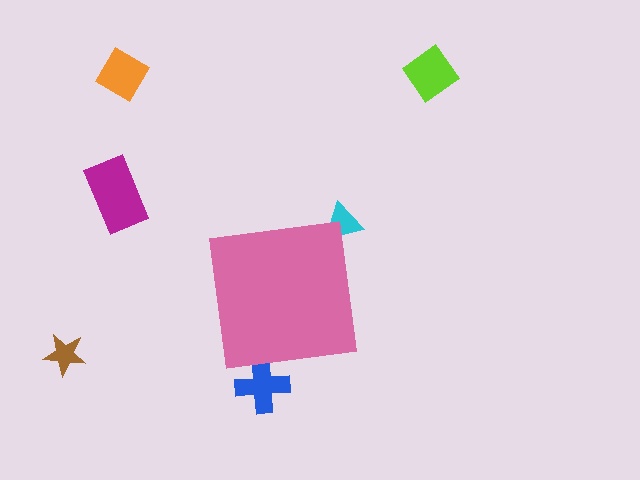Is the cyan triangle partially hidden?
Yes, the cyan triangle is partially hidden behind the pink square.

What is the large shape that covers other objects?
A pink square.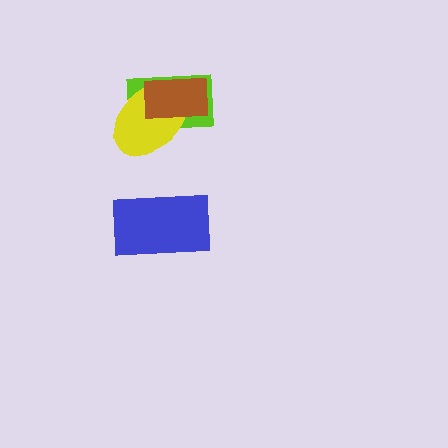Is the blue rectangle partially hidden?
No, no other shape covers it.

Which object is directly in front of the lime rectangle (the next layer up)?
The yellow ellipse is directly in front of the lime rectangle.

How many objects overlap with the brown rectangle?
2 objects overlap with the brown rectangle.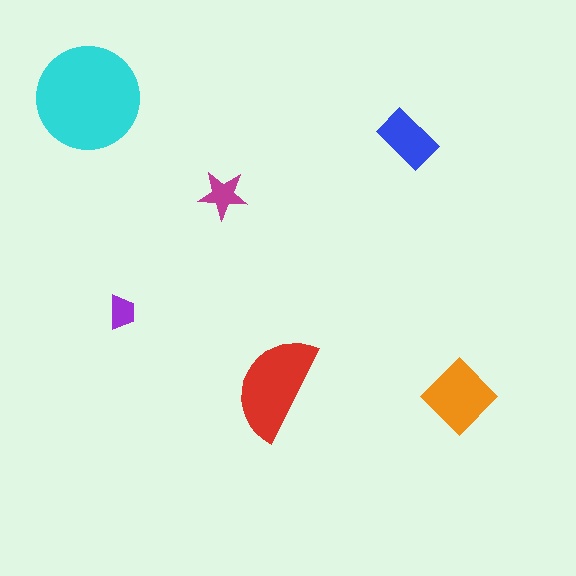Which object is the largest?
The cyan circle.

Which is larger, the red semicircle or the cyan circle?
The cyan circle.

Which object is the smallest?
The purple trapezoid.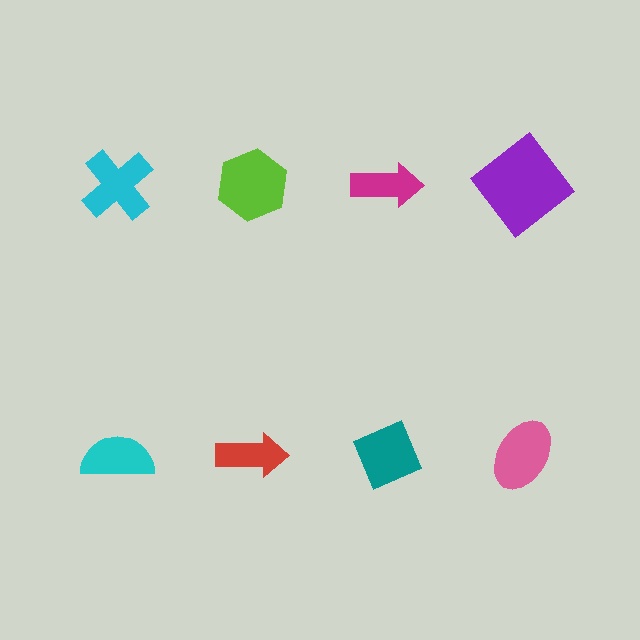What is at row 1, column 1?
A cyan cross.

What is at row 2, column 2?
A red arrow.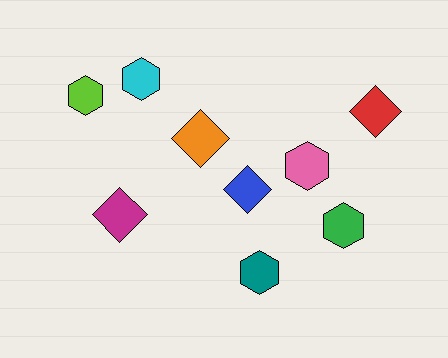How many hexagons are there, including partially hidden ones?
There are 5 hexagons.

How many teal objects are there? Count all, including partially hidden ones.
There is 1 teal object.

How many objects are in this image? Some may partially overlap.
There are 9 objects.